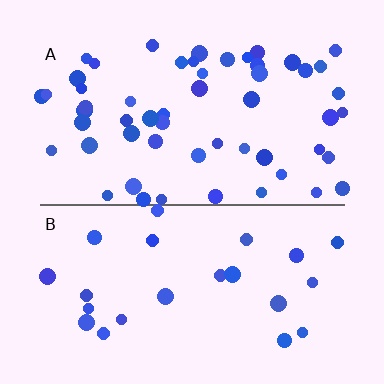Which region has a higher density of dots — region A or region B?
A (the top).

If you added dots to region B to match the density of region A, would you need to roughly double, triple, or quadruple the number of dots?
Approximately double.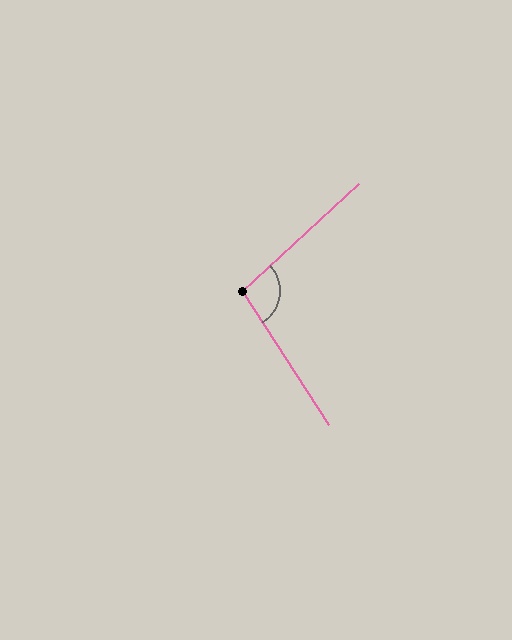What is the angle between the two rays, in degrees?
Approximately 100 degrees.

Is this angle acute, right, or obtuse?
It is obtuse.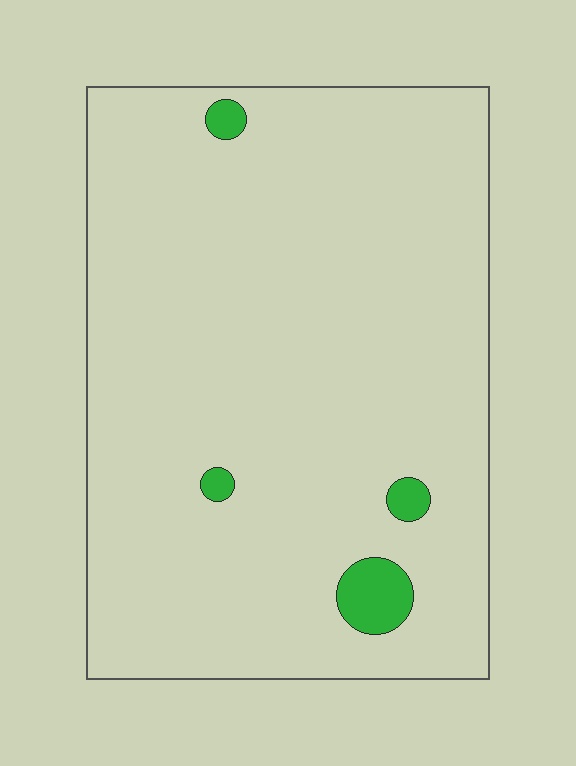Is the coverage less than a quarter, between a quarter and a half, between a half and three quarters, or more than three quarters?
Less than a quarter.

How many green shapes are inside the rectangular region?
4.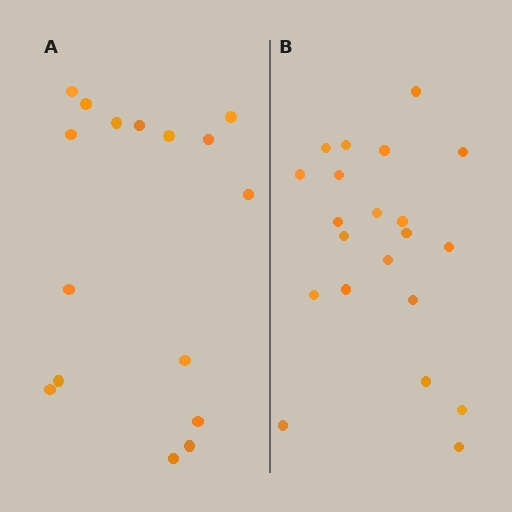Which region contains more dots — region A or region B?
Region B (the right region) has more dots.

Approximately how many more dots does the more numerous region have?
Region B has about 5 more dots than region A.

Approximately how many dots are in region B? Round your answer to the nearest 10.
About 20 dots. (The exact count is 21, which rounds to 20.)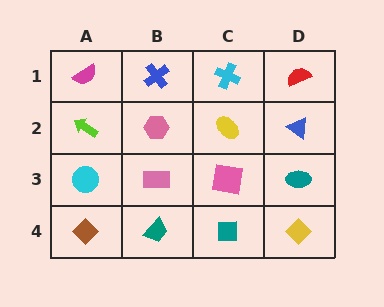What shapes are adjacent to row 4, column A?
A cyan circle (row 3, column A), a teal trapezoid (row 4, column B).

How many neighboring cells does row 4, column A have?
2.